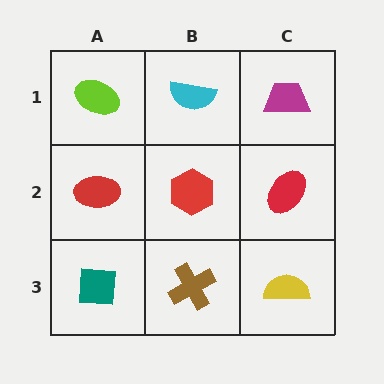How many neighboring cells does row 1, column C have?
2.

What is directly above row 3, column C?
A red ellipse.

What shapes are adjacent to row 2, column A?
A lime ellipse (row 1, column A), a teal square (row 3, column A), a red hexagon (row 2, column B).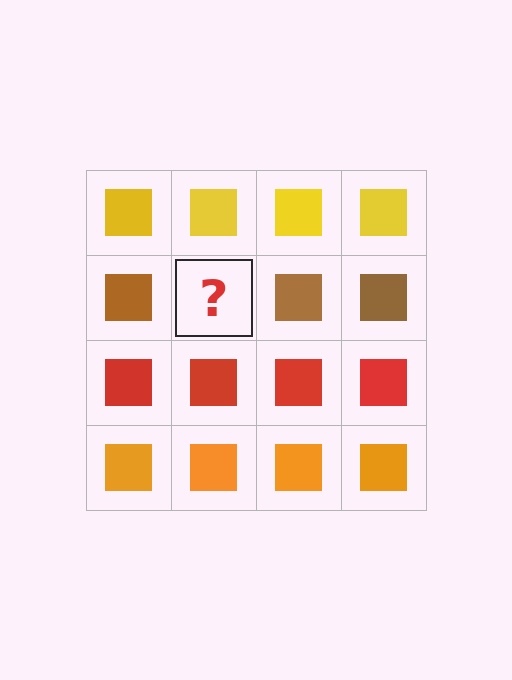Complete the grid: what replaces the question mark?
The question mark should be replaced with a brown square.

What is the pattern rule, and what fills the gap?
The rule is that each row has a consistent color. The gap should be filled with a brown square.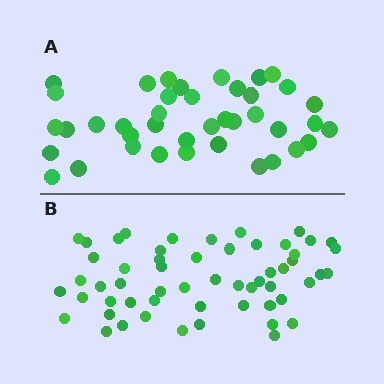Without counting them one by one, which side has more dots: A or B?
Region B (the bottom region) has more dots.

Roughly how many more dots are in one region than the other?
Region B has approximately 15 more dots than region A.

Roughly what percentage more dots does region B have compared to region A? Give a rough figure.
About 40% more.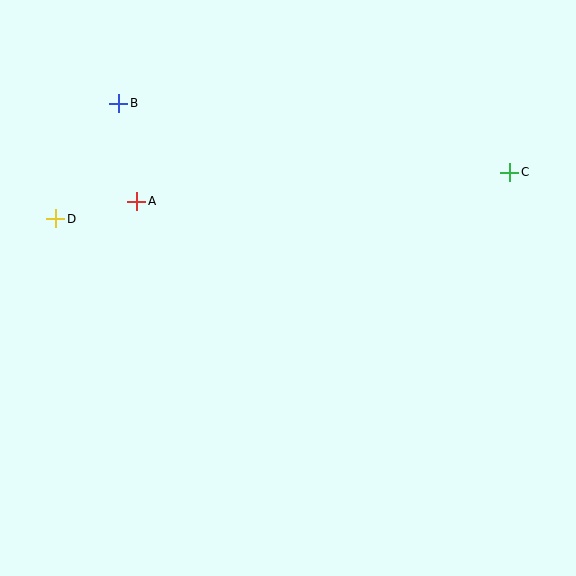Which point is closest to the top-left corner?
Point B is closest to the top-left corner.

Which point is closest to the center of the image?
Point A at (137, 201) is closest to the center.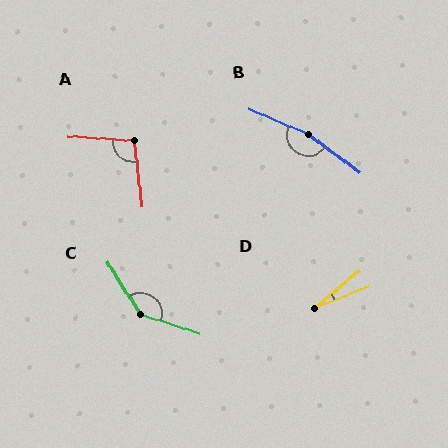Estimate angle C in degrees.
Approximately 141 degrees.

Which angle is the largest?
B, at approximately 166 degrees.